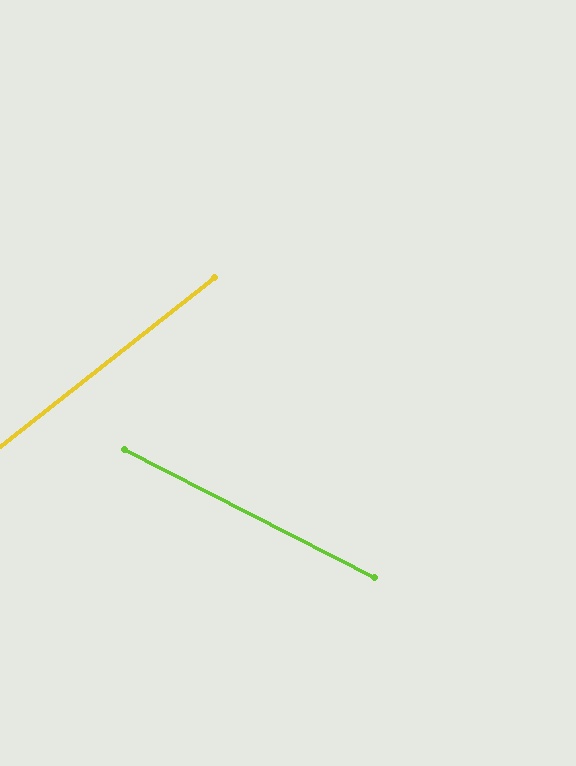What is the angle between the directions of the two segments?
Approximately 65 degrees.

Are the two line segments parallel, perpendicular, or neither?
Neither parallel nor perpendicular — they differ by about 65°.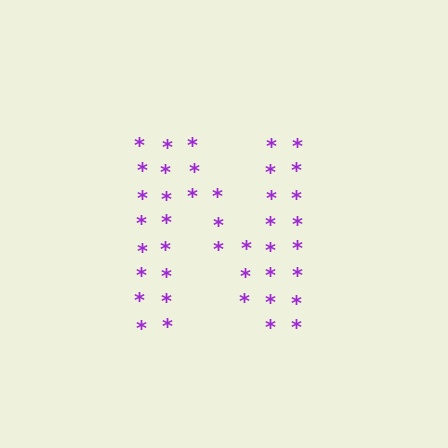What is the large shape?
The large shape is the letter N.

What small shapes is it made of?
It is made of small asterisks.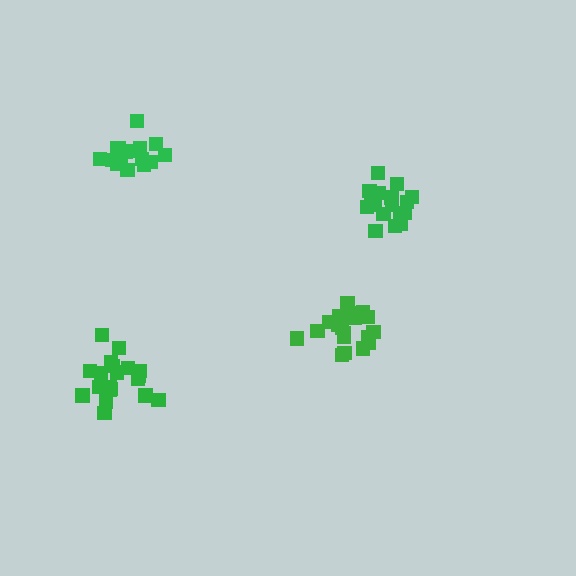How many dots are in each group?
Group 1: 17 dots, Group 2: 20 dots, Group 3: 16 dots, Group 4: 20 dots (73 total).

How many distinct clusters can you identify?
There are 4 distinct clusters.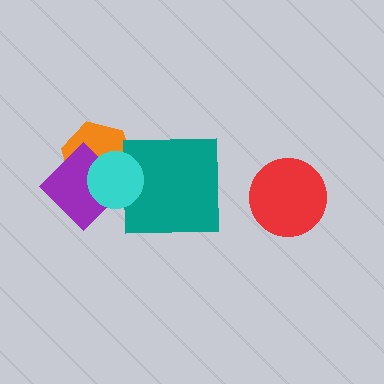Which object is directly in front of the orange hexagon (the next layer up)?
The purple diamond is directly in front of the orange hexagon.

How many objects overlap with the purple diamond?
2 objects overlap with the purple diamond.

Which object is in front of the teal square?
The cyan circle is in front of the teal square.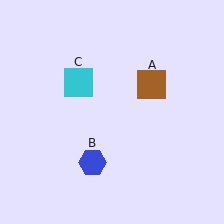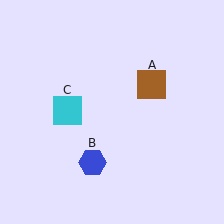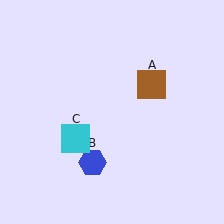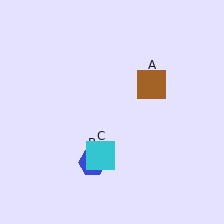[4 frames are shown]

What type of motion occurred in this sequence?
The cyan square (object C) rotated counterclockwise around the center of the scene.